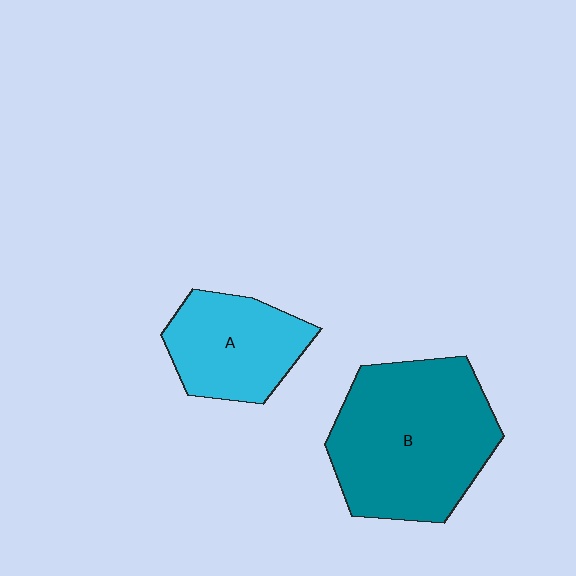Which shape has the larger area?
Shape B (teal).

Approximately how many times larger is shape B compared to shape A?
Approximately 1.8 times.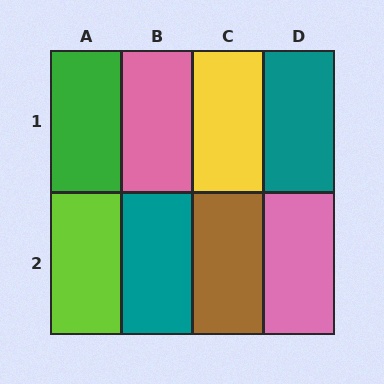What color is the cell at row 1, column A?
Green.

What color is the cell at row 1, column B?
Pink.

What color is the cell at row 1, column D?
Teal.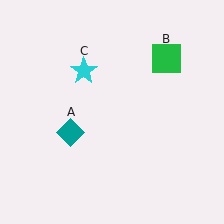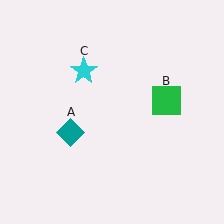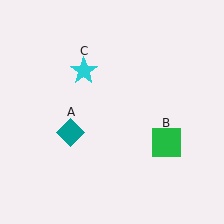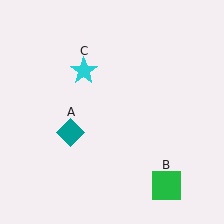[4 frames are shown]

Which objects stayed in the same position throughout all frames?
Teal diamond (object A) and cyan star (object C) remained stationary.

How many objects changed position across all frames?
1 object changed position: green square (object B).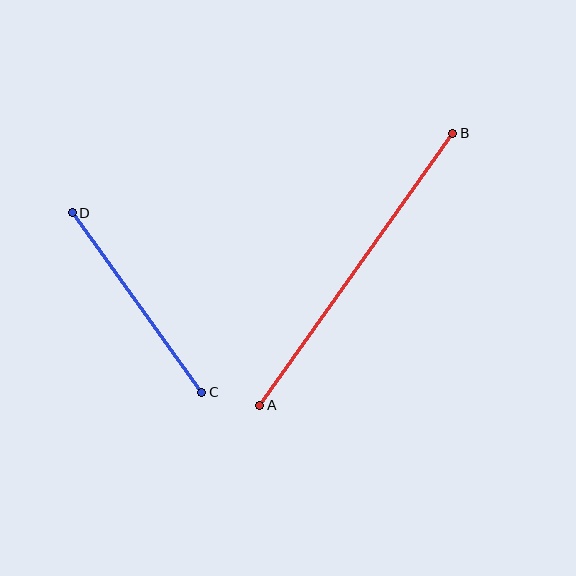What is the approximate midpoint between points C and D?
The midpoint is at approximately (137, 303) pixels.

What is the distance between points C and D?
The distance is approximately 221 pixels.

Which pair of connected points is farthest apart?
Points A and B are farthest apart.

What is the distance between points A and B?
The distance is approximately 334 pixels.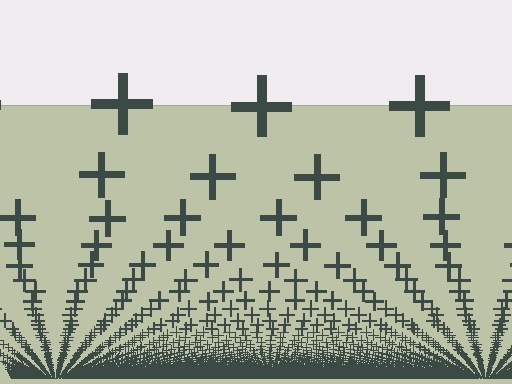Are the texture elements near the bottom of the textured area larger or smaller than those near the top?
Smaller. The gradient is inverted — elements near the bottom are smaller and denser.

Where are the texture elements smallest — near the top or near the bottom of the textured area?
Near the bottom.